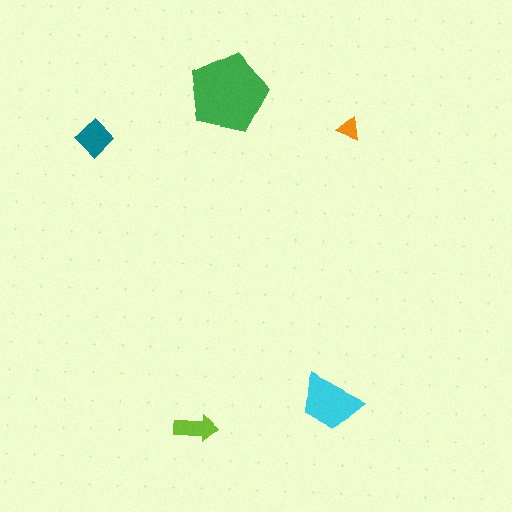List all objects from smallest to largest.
The orange triangle, the lime arrow, the teal diamond, the cyan trapezoid, the green pentagon.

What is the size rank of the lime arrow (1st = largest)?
4th.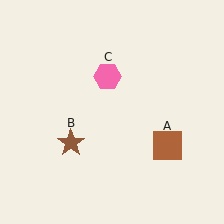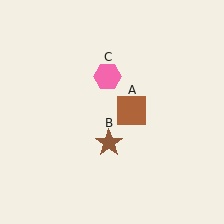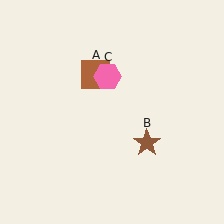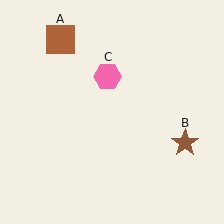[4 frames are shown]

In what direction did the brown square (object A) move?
The brown square (object A) moved up and to the left.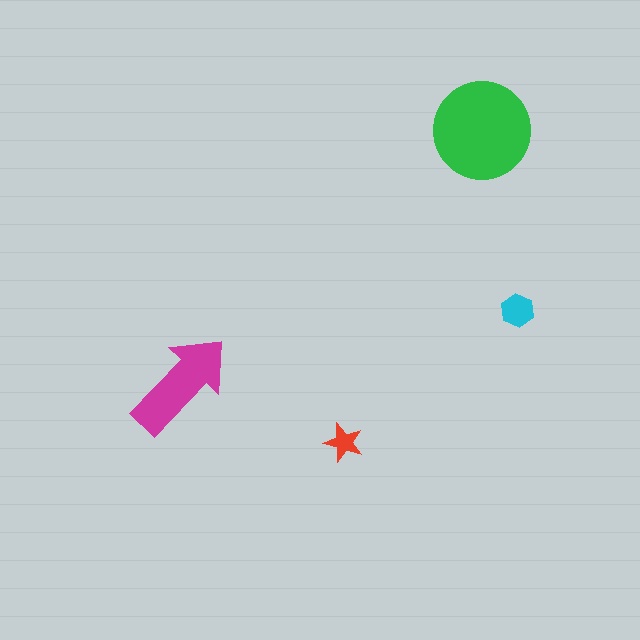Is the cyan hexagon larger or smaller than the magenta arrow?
Smaller.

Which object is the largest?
The green circle.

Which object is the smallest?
The red star.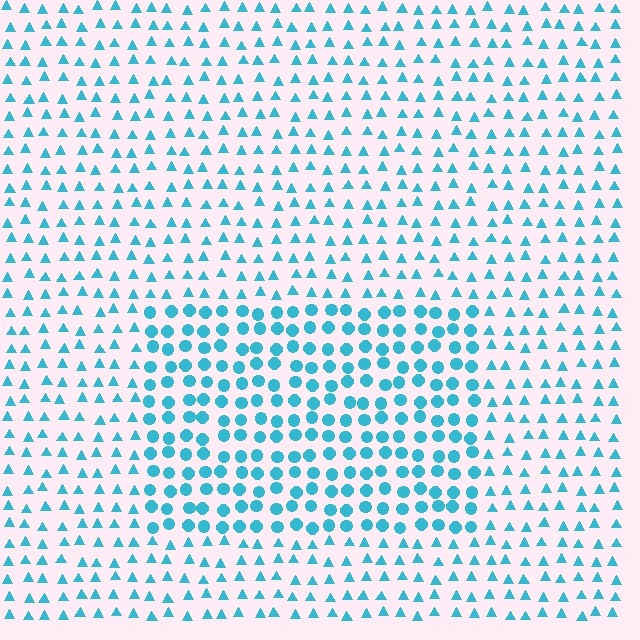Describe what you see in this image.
The image is filled with small cyan elements arranged in a uniform grid. A rectangle-shaped region contains circles, while the surrounding area contains triangles. The boundary is defined purely by the change in element shape.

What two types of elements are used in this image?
The image uses circles inside the rectangle region and triangles outside it.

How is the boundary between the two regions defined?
The boundary is defined by a change in element shape: circles inside vs. triangles outside. All elements share the same color and spacing.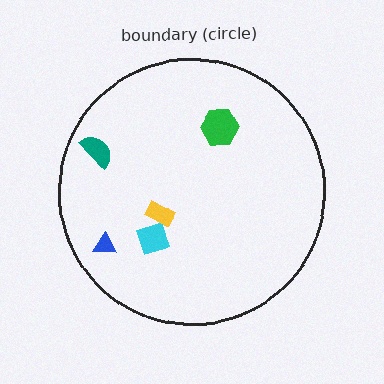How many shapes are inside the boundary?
5 inside, 0 outside.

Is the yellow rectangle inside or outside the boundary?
Inside.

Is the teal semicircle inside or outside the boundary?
Inside.